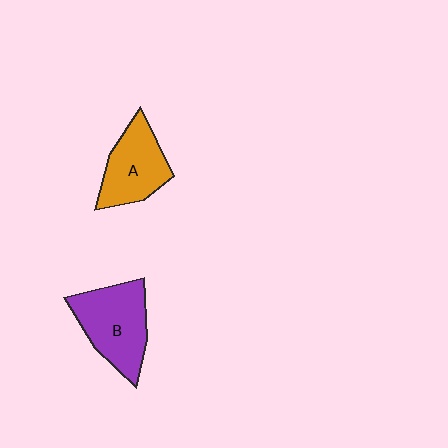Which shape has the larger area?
Shape B (purple).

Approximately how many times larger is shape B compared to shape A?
Approximately 1.2 times.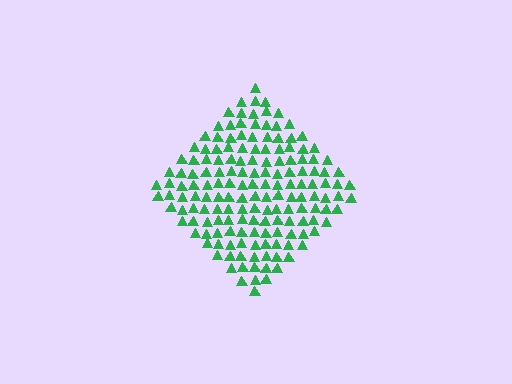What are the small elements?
The small elements are triangles.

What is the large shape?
The large shape is a diamond.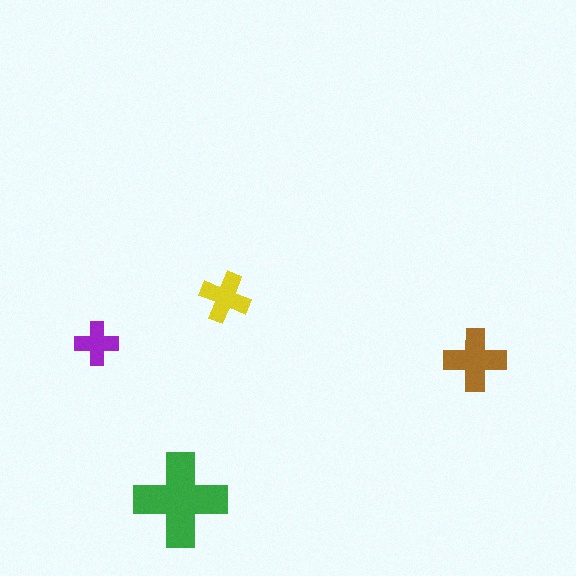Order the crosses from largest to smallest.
the green one, the brown one, the yellow one, the purple one.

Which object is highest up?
The yellow cross is topmost.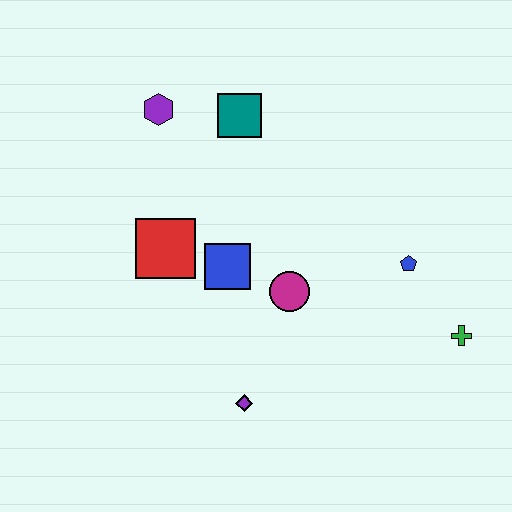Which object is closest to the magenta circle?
The blue square is closest to the magenta circle.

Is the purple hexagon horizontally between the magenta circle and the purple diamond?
No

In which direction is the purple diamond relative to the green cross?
The purple diamond is to the left of the green cross.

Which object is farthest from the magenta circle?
The purple hexagon is farthest from the magenta circle.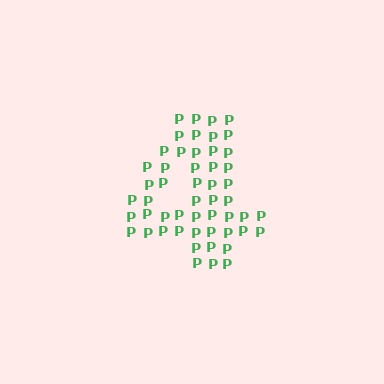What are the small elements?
The small elements are letter P's.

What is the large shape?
The large shape is the digit 4.